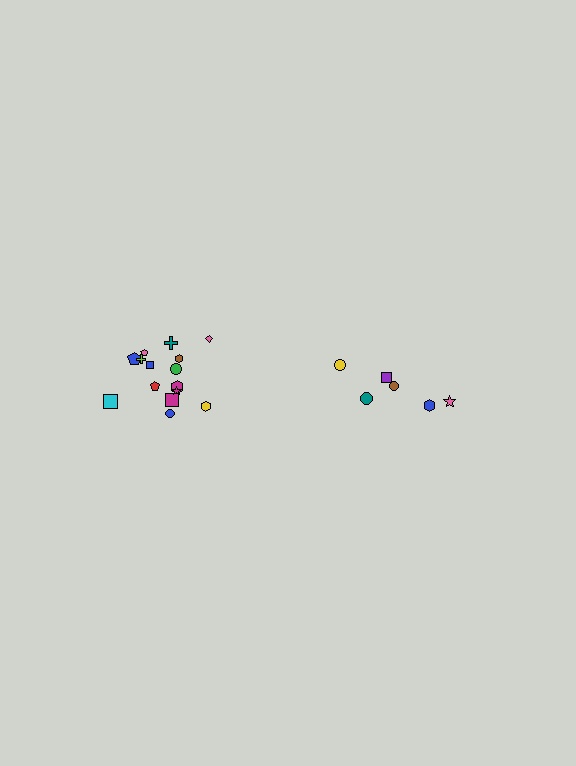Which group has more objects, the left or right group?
The left group.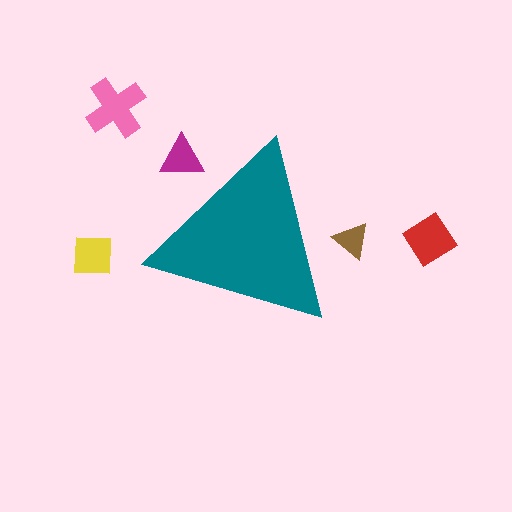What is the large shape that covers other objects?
A teal triangle.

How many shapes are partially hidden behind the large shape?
2 shapes are partially hidden.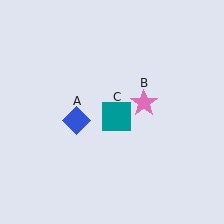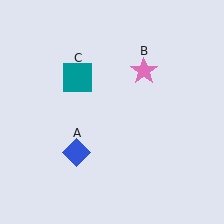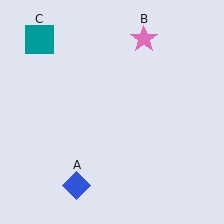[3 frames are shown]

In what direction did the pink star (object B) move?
The pink star (object B) moved up.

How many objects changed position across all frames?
3 objects changed position: blue diamond (object A), pink star (object B), teal square (object C).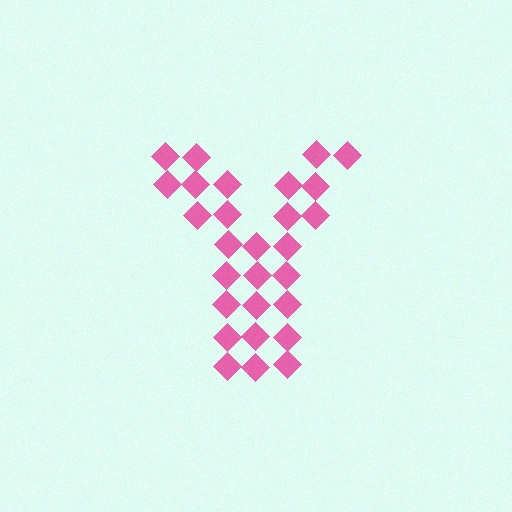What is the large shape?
The large shape is the letter Y.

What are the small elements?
The small elements are diamonds.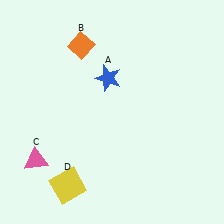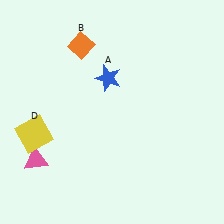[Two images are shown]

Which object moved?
The yellow square (D) moved up.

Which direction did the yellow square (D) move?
The yellow square (D) moved up.